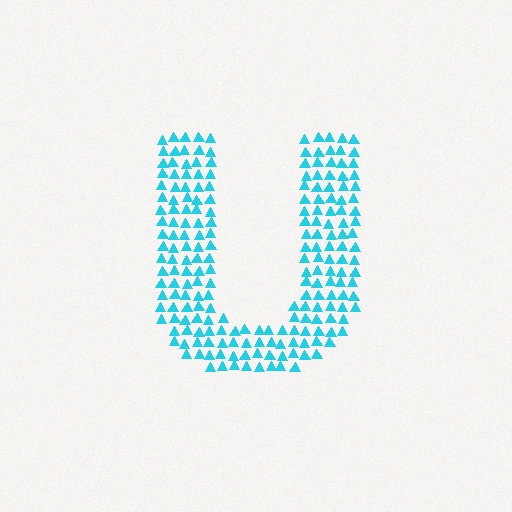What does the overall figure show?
The overall figure shows the letter U.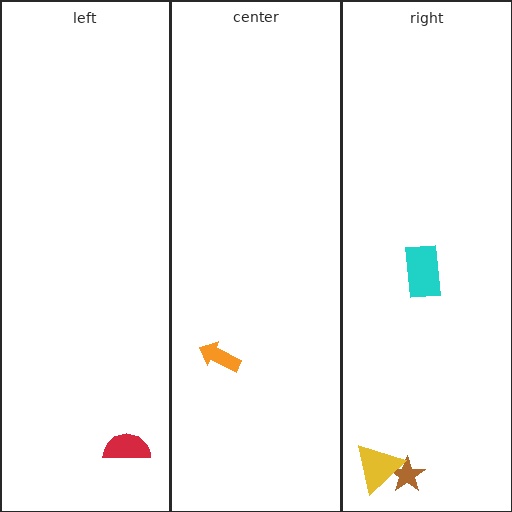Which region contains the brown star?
The right region.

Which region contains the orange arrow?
The center region.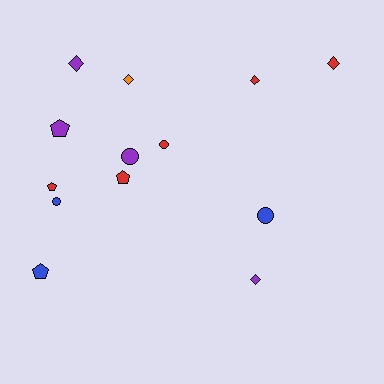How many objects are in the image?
There are 13 objects.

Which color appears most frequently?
Red, with 5 objects.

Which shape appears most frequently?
Diamond, with 5 objects.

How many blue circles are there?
There are 2 blue circles.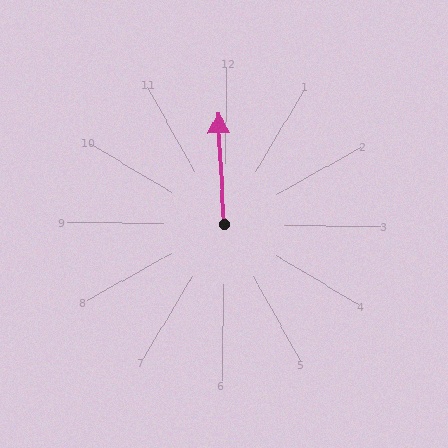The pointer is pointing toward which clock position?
Roughly 12 o'clock.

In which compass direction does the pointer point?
North.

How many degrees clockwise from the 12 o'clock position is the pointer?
Approximately 356 degrees.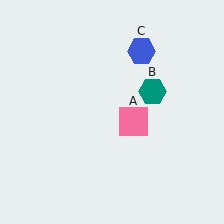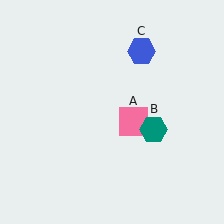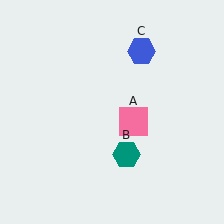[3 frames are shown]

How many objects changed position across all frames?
1 object changed position: teal hexagon (object B).